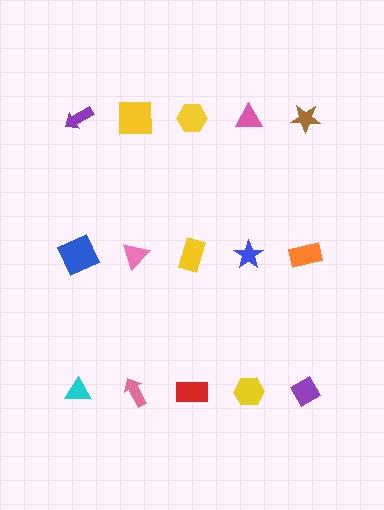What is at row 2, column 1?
A blue square.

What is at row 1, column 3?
A yellow hexagon.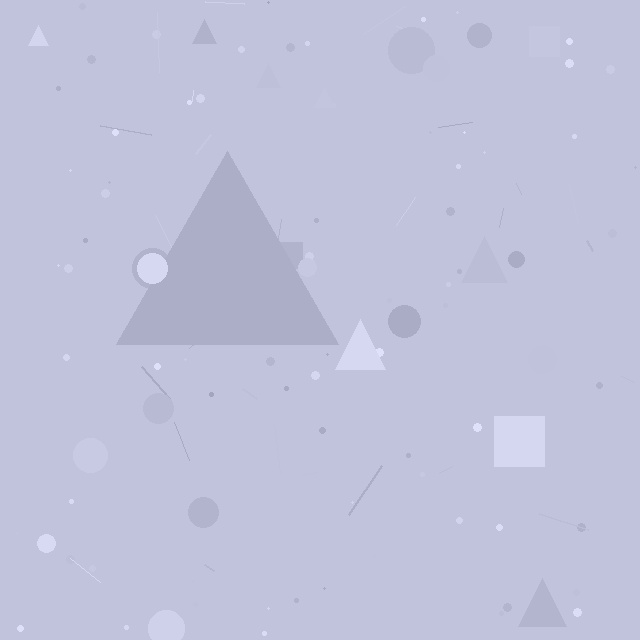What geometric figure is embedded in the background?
A triangle is embedded in the background.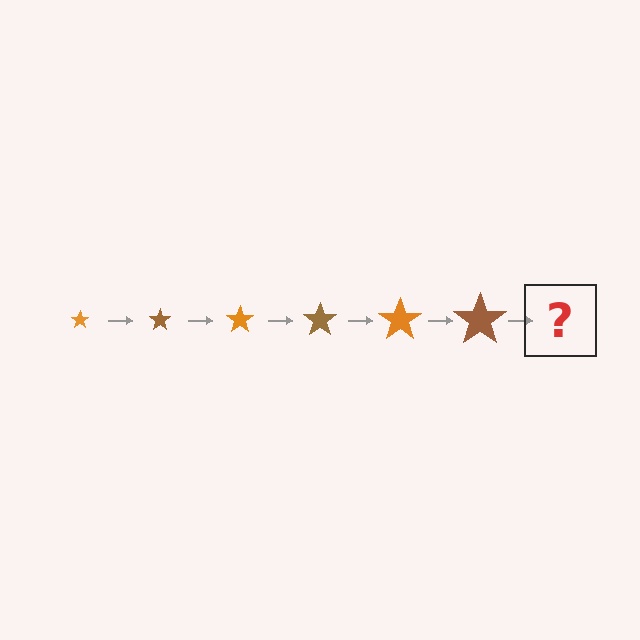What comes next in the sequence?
The next element should be an orange star, larger than the previous one.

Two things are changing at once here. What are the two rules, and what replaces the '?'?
The two rules are that the star grows larger each step and the color cycles through orange and brown. The '?' should be an orange star, larger than the previous one.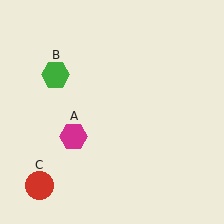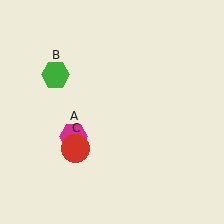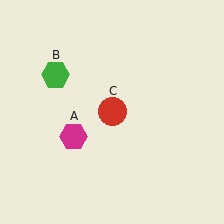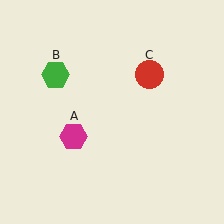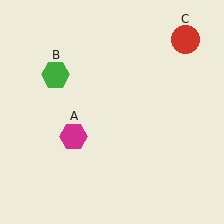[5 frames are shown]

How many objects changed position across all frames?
1 object changed position: red circle (object C).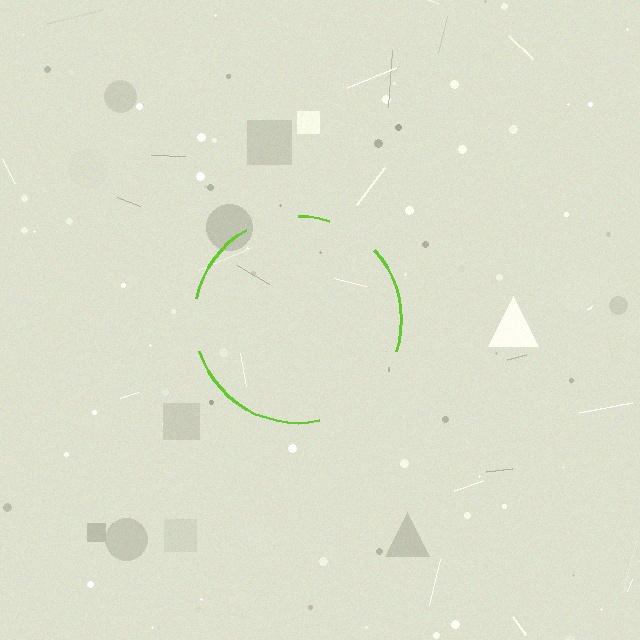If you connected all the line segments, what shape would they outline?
They would outline a circle.